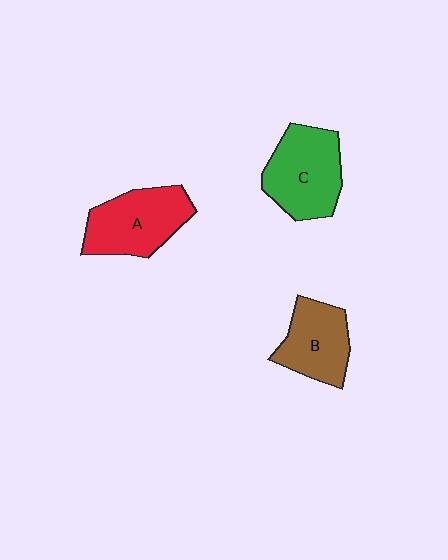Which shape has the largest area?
Shape C (green).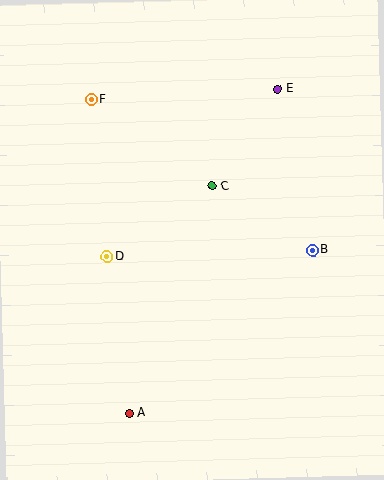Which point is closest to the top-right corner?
Point E is closest to the top-right corner.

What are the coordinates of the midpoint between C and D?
The midpoint between C and D is at (160, 221).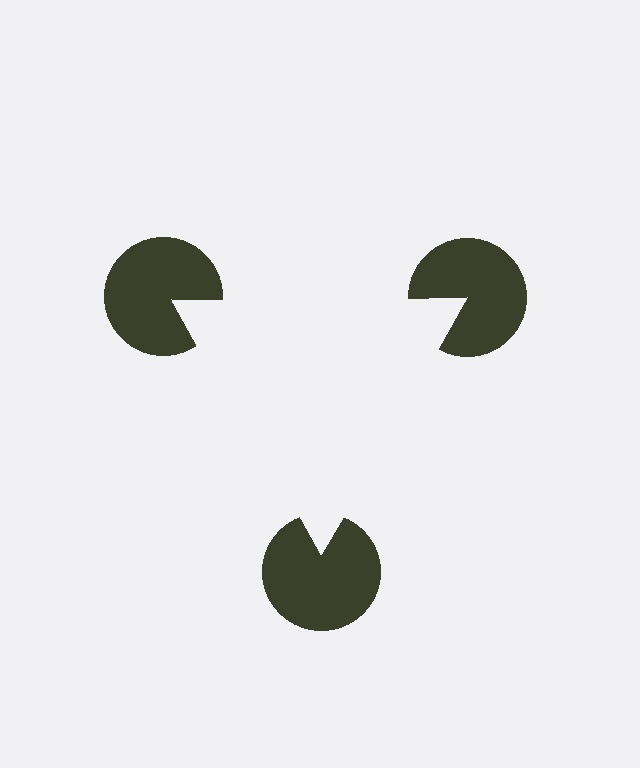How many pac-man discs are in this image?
There are 3 — one at each vertex of the illusory triangle.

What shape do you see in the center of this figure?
An illusory triangle — its edges are inferred from the aligned wedge cuts in the pac-man discs, not physically drawn.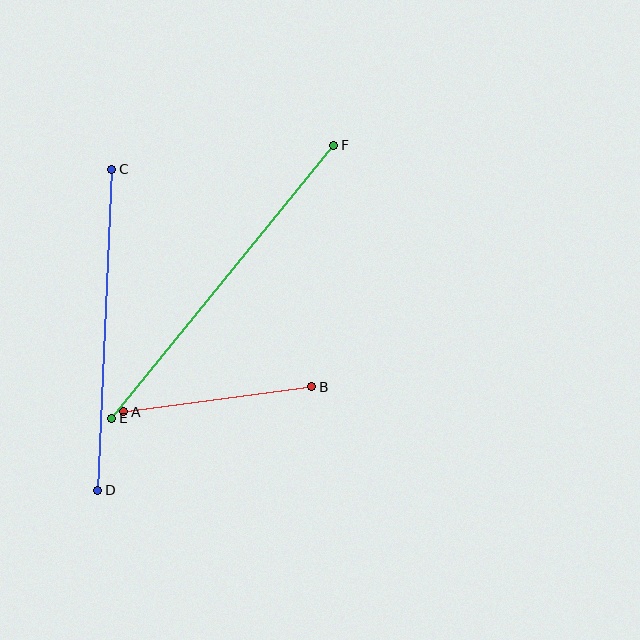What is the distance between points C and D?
The distance is approximately 322 pixels.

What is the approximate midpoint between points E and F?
The midpoint is at approximately (223, 282) pixels.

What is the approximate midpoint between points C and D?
The midpoint is at approximately (105, 330) pixels.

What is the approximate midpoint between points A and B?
The midpoint is at approximately (218, 399) pixels.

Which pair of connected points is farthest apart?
Points E and F are farthest apart.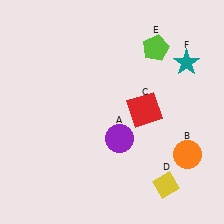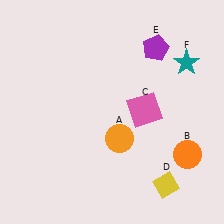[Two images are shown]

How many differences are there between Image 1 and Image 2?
There are 3 differences between the two images.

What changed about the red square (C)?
In Image 1, C is red. In Image 2, it changed to pink.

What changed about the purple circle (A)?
In Image 1, A is purple. In Image 2, it changed to orange.